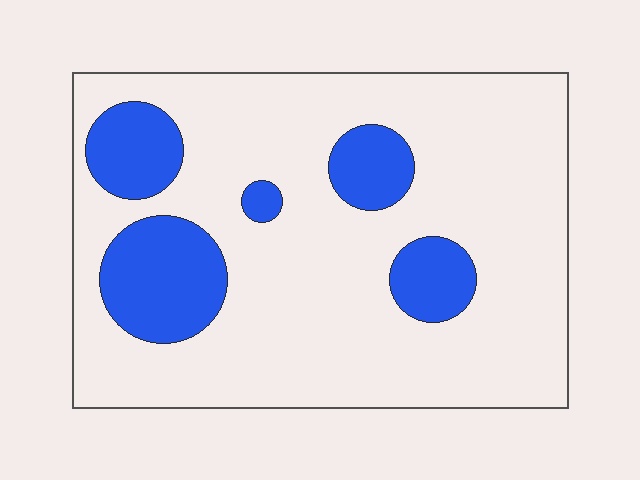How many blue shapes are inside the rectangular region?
5.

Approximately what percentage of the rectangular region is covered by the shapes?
Approximately 20%.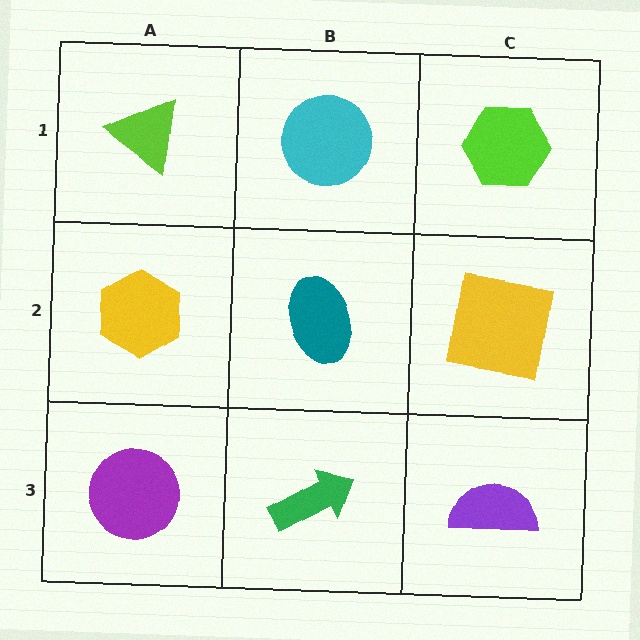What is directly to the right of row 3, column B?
A purple semicircle.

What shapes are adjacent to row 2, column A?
A lime triangle (row 1, column A), a purple circle (row 3, column A), a teal ellipse (row 2, column B).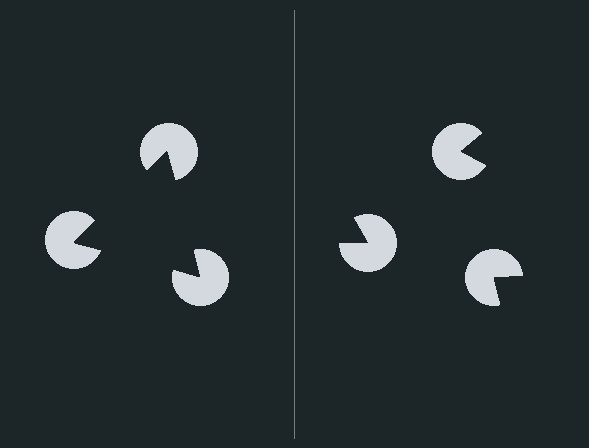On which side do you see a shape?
An illusory triangle appears on the left side. On the right side the wedge cuts are rotated, so no coherent shape forms.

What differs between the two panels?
The pac-man discs are positioned identically on both sides; only the wedge orientations differ. On the left they align to a triangle; on the right they are misaligned.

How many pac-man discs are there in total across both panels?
6 — 3 on each side.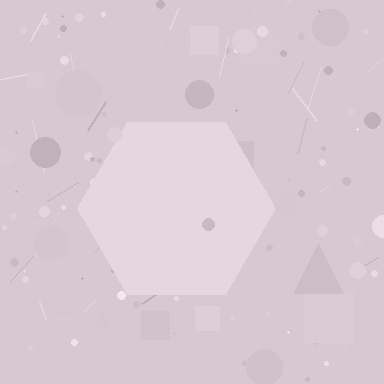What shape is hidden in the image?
A hexagon is hidden in the image.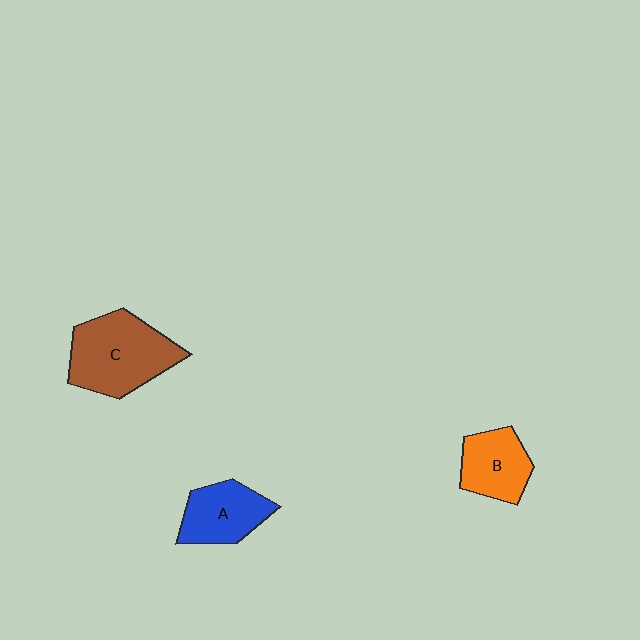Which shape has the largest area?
Shape C (brown).